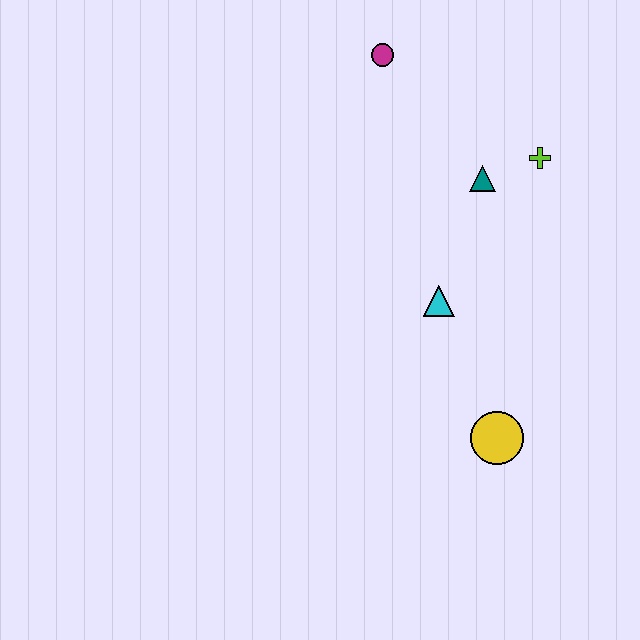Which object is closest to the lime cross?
The teal triangle is closest to the lime cross.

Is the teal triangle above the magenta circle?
No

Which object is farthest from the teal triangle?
The yellow circle is farthest from the teal triangle.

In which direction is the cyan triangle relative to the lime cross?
The cyan triangle is below the lime cross.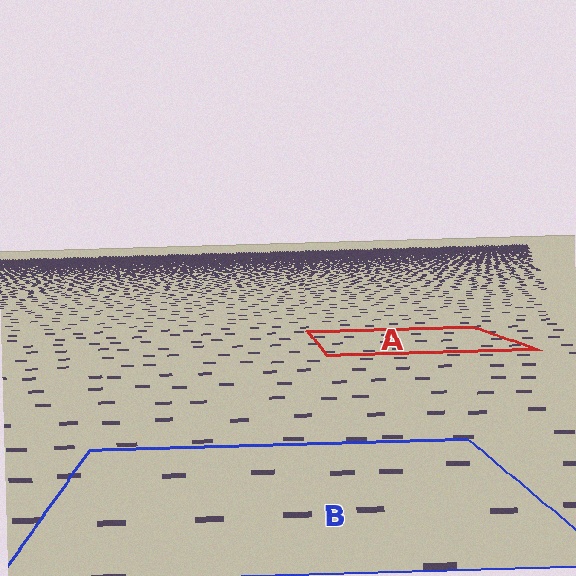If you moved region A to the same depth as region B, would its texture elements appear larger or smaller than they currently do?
They would appear larger. At a closer depth, the same texture elements are projected at a bigger on-screen size.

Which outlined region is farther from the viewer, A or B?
Region A is farther from the viewer — the texture elements inside it appear smaller and more densely packed.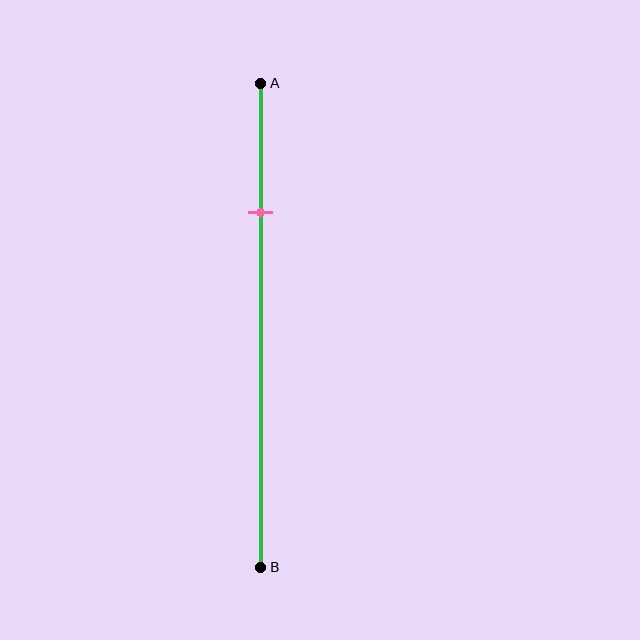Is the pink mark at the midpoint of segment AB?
No, the mark is at about 25% from A, not at the 50% midpoint.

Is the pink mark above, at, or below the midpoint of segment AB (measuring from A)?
The pink mark is above the midpoint of segment AB.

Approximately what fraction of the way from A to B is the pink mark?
The pink mark is approximately 25% of the way from A to B.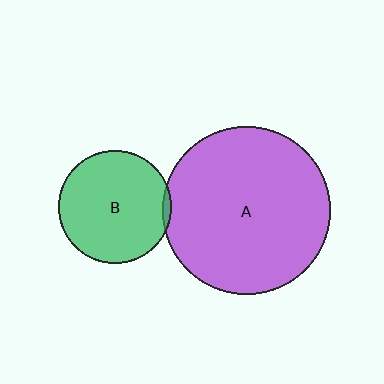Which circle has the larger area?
Circle A (purple).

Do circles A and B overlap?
Yes.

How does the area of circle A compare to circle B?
Approximately 2.2 times.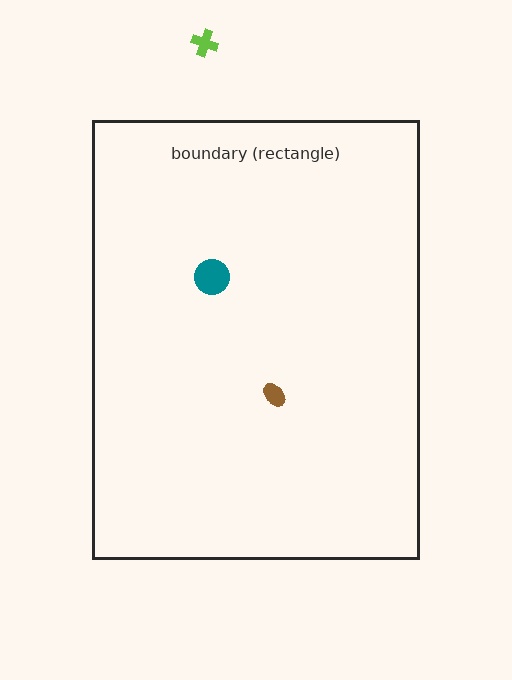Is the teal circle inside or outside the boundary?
Inside.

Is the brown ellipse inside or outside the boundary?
Inside.